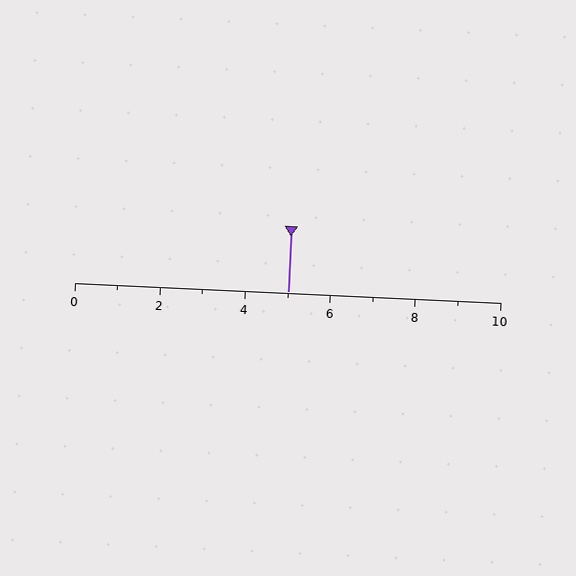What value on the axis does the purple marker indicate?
The marker indicates approximately 5.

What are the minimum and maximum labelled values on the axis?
The axis runs from 0 to 10.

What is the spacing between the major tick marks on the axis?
The major ticks are spaced 2 apart.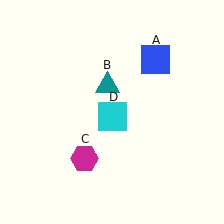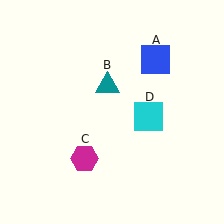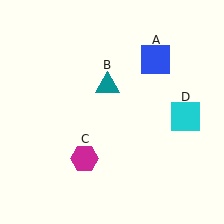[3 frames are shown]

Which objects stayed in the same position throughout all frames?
Blue square (object A) and teal triangle (object B) and magenta hexagon (object C) remained stationary.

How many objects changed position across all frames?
1 object changed position: cyan square (object D).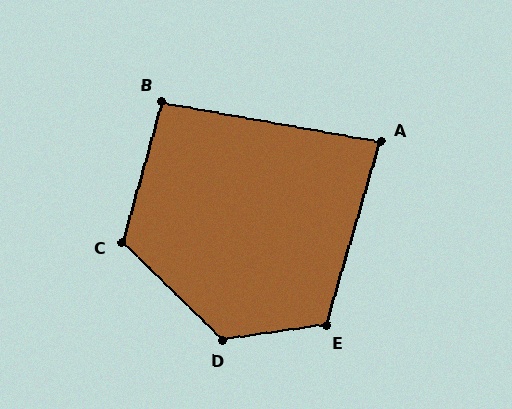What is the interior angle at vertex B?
Approximately 95 degrees (obtuse).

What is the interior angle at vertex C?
Approximately 118 degrees (obtuse).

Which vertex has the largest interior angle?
D, at approximately 128 degrees.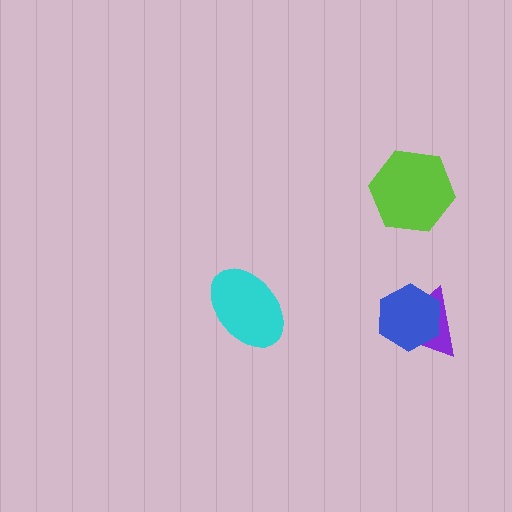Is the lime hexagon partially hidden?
No, no other shape covers it.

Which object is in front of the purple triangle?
The blue hexagon is in front of the purple triangle.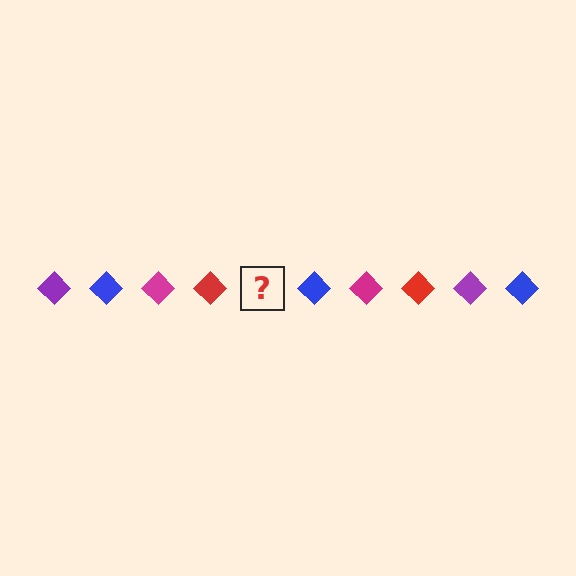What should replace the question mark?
The question mark should be replaced with a purple diamond.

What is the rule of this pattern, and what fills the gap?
The rule is that the pattern cycles through purple, blue, magenta, red diamonds. The gap should be filled with a purple diamond.